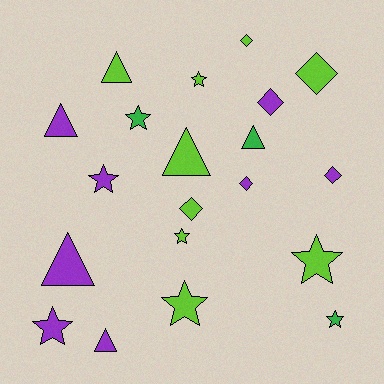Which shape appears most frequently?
Star, with 8 objects.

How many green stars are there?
There are 2 green stars.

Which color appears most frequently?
Lime, with 9 objects.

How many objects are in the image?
There are 20 objects.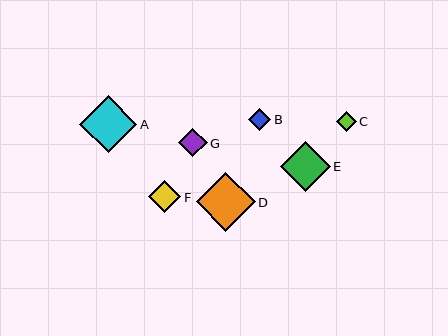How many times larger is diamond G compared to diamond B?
Diamond G is approximately 1.3 times the size of diamond B.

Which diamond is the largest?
Diamond D is the largest with a size of approximately 59 pixels.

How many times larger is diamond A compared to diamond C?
Diamond A is approximately 2.8 times the size of diamond C.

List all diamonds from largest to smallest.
From largest to smallest: D, A, E, F, G, B, C.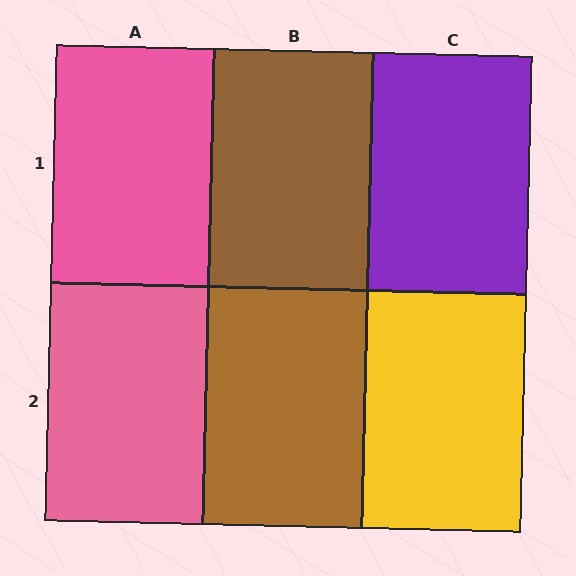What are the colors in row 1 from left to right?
Pink, brown, purple.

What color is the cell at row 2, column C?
Yellow.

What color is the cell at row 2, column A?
Pink.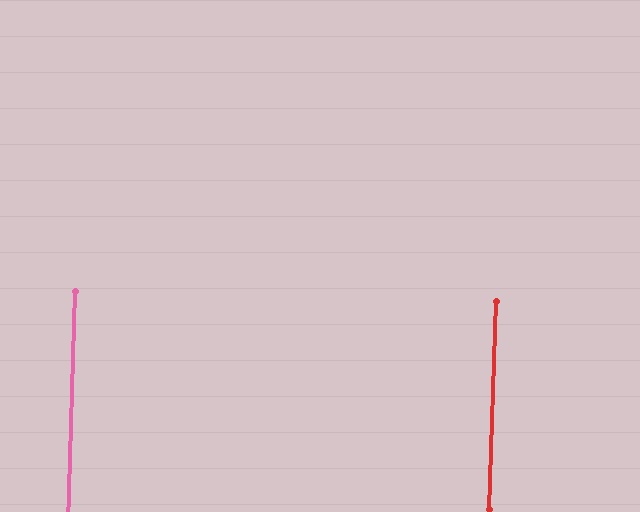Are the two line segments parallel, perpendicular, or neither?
Parallel — their directions differ by only 0.5°.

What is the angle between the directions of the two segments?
Approximately 0 degrees.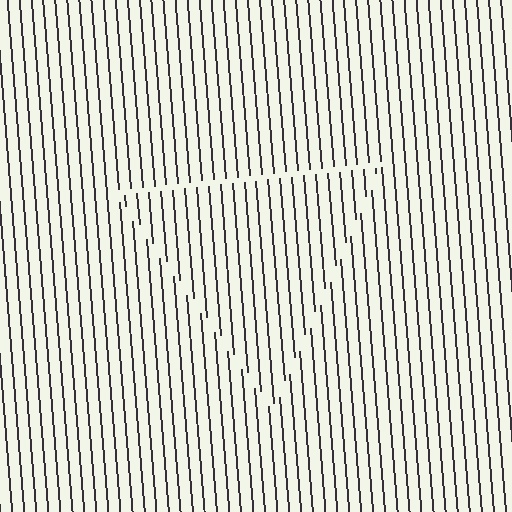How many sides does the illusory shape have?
3 sides — the line-ends trace a triangle.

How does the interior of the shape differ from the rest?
The interior of the shape contains the same grating, shifted by half a period — the contour is defined by the phase discontinuity where line-ends from the inner and outer gratings abut.